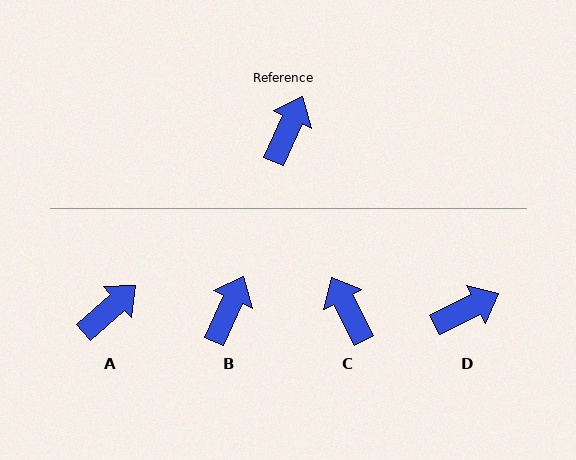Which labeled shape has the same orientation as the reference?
B.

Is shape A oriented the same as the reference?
No, it is off by about 24 degrees.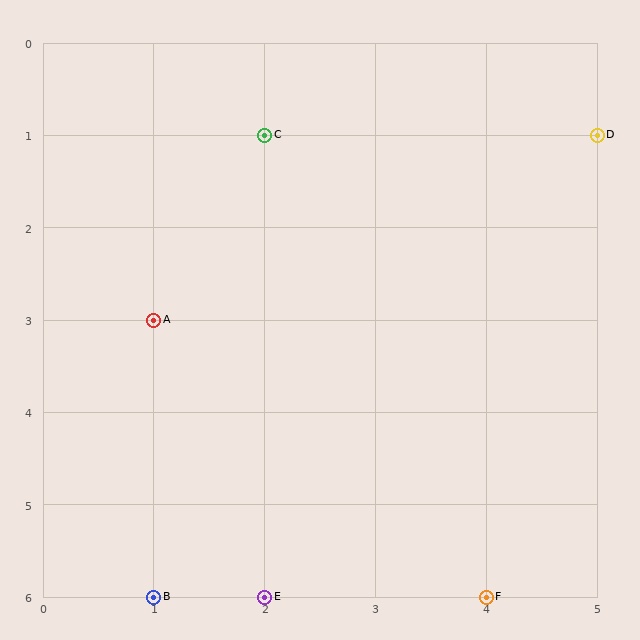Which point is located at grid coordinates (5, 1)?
Point D is at (5, 1).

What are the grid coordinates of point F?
Point F is at grid coordinates (4, 6).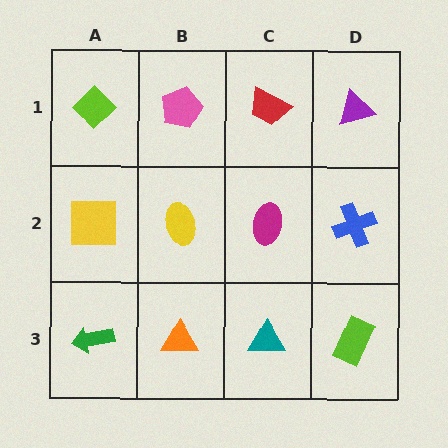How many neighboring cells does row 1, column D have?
2.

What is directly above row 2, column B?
A pink pentagon.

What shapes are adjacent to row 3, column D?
A blue cross (row 2, column D), a teal triangle (row 3, column C).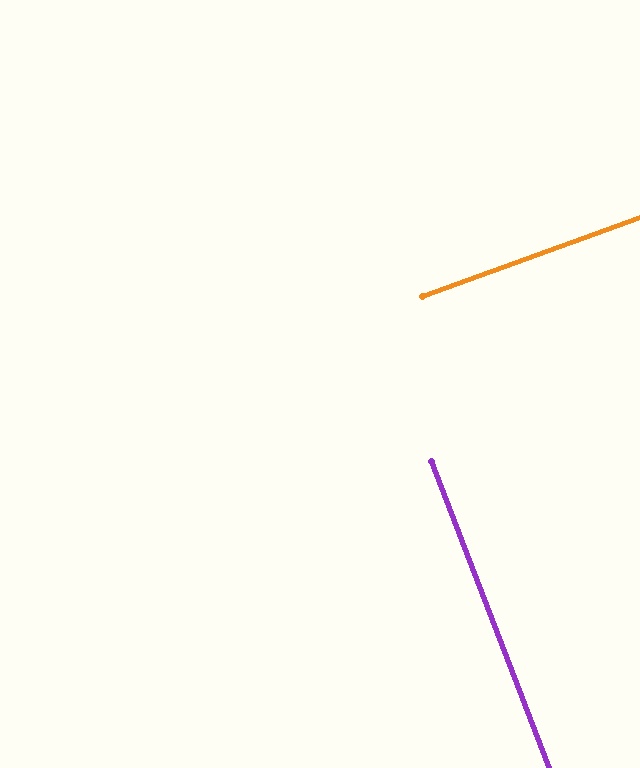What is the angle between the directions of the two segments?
Approximately 89 degrees.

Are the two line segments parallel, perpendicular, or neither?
Perpendicular — they meet at approximately 89°.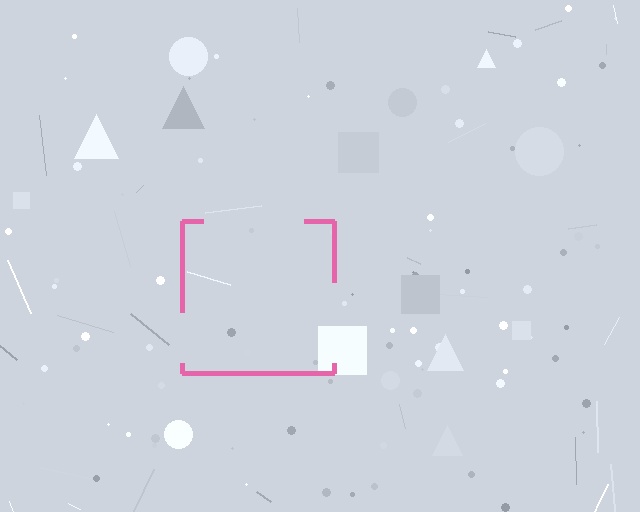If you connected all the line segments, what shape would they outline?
They would outline a square.